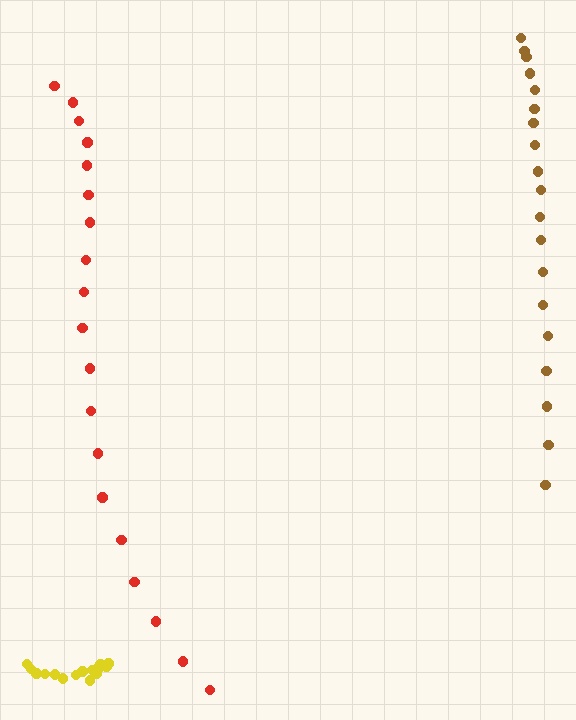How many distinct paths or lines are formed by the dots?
There are 3 distinct paths.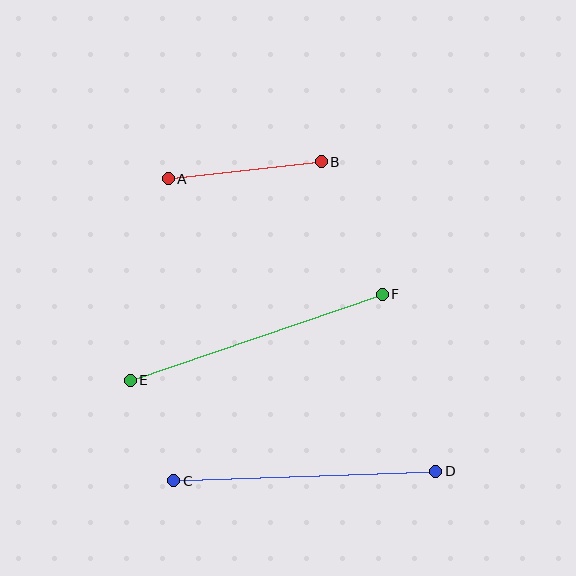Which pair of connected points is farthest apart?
Points E and F are farthest apart.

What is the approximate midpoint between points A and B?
The midpoint is at approximately (245, 170) pixels.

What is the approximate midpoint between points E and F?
The midpoint is at approximately (256, 337) pixels.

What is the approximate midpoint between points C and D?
The midpoint is at approximately (305, 476) pixels.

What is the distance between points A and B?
The distance is approximately 154 pixels.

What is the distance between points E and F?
The distance is approximately 266 pixels.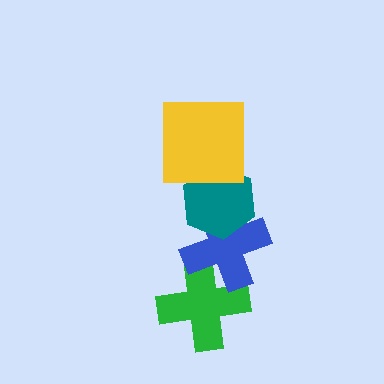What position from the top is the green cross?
The green cross is 4th from the top.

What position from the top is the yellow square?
The yellow square is 1st from the top.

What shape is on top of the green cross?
The blue cross is on top of the green cross.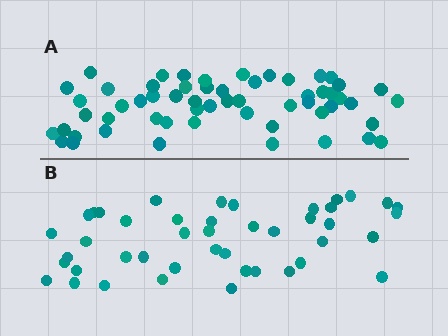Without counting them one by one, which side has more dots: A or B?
Region A (the top region) has more dots.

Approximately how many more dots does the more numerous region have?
Region A has approximately 15 more dots than region B.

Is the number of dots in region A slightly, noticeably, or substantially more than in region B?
Region A has noticeably more, but not dramatically so. The ratio is roughly 1.3 to 1.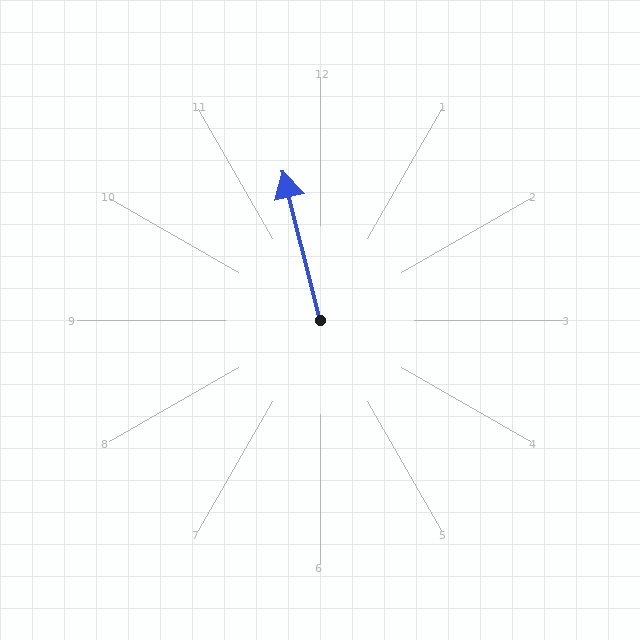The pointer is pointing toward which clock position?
Roughly 12 o'clock.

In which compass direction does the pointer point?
North.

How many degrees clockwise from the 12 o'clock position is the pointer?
Approximately 346 degrees.